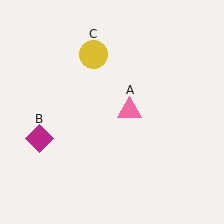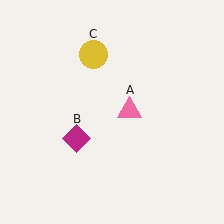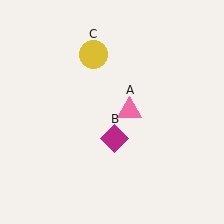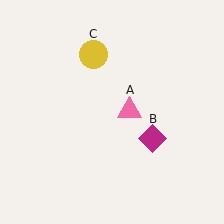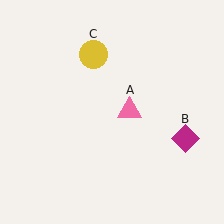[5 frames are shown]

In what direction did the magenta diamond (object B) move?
The magenta diamond (object B) moved right.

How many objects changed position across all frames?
1 object changed position: magenta diamond (object B).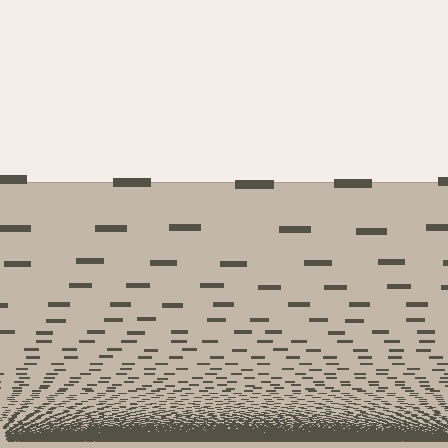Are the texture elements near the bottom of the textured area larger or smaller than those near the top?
Smaller. The gradient is inverted — elements near the bottom are smaller and denser.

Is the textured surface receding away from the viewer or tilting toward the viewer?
The surface appears to tilt toward the viewer. Texture elements get larger and sparser toward the top.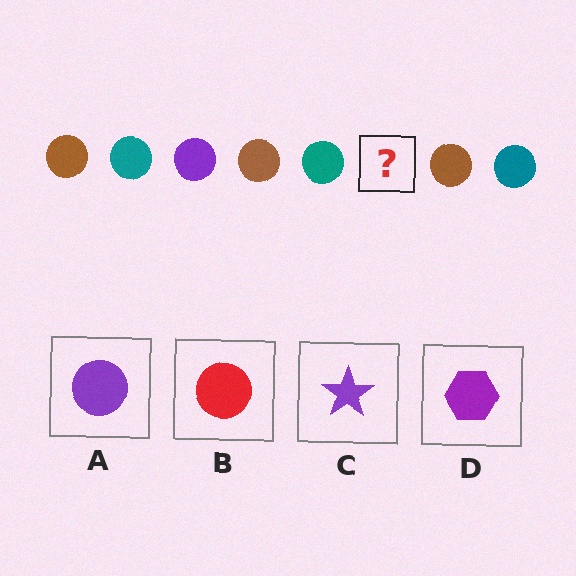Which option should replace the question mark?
Option A.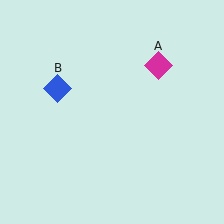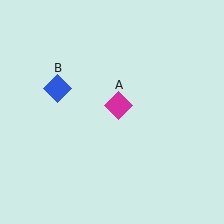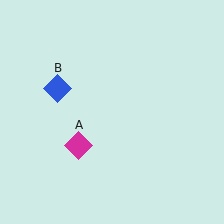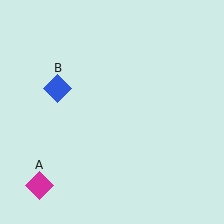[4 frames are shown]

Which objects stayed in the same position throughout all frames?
Blue diamond (object B) remained stationary.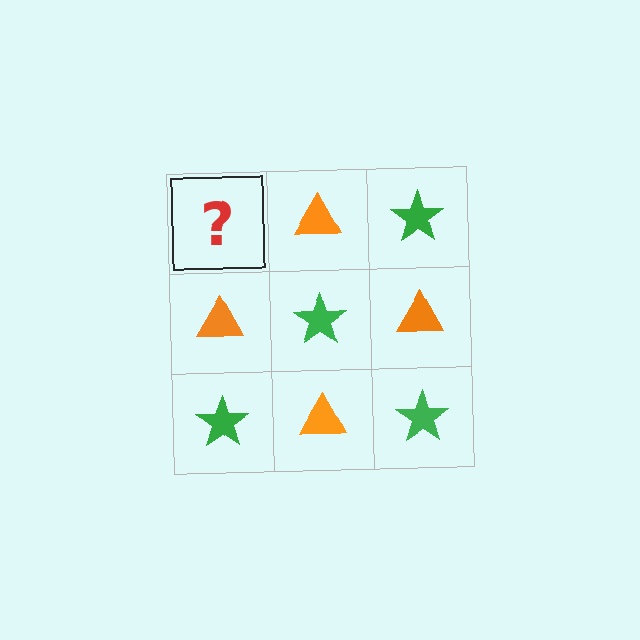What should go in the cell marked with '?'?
The missing cell should contain a green star.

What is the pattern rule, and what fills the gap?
The rule is that it alternates green star and orange triangle in a checkerboard pattern. The gap should be filled with a green star.